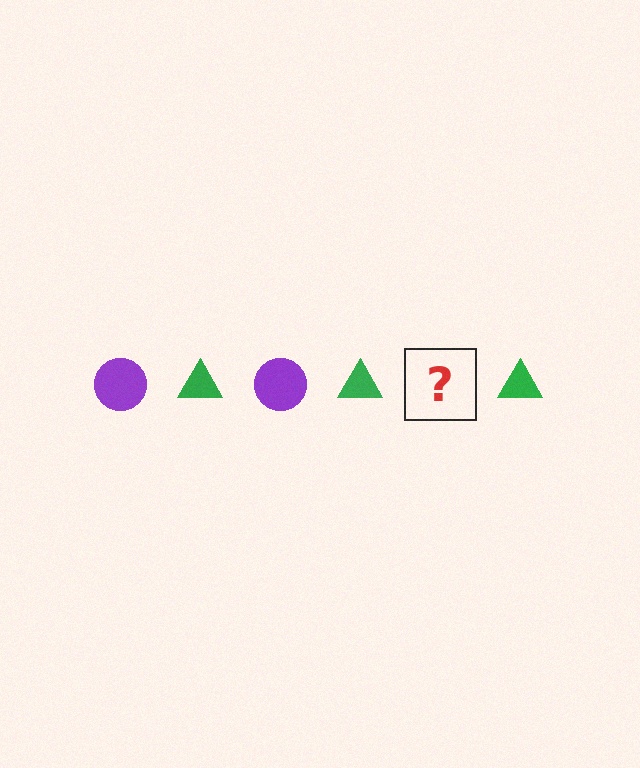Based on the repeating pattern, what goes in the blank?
The blank should be a purple circle.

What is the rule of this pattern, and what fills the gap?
The rule is that the pattern alternates between purple circle and green triangle. The gap should be filled with a purple circle.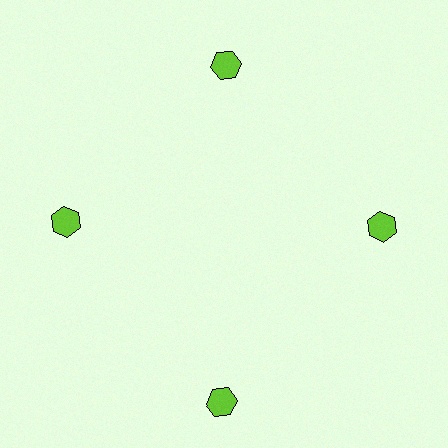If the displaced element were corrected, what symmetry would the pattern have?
It would have 4-fold rotational symmetry — the pattern would map onto itself every 90 degrees.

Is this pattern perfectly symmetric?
No. The 4 lime hexagons are arranged in a ring, but one element near the 6 o'clock position is pushed outward from the center, breaking the 4-fold rotational symmetry.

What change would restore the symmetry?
The symmetry would be restored by moving it inward, back onto the ring so that all 4 hexagons sit at equal angles and equal distance from the center.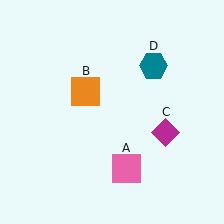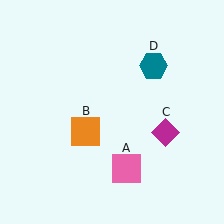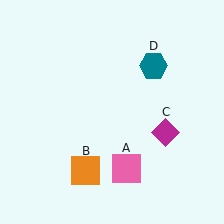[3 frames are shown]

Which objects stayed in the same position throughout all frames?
Pink square (object A) and magenta diamond (object C) and teal hexagon (object D) remained stationary.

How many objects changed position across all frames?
1 object changed position: orange square (object B).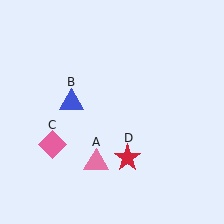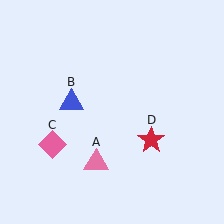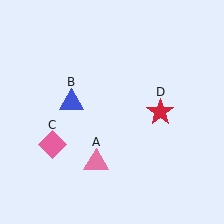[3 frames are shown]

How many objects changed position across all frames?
1 object changed position: red star (object D).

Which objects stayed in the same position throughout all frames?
Pink triangle (object A) and blue triangle (object B) and pink diamond (object C) remained stationary.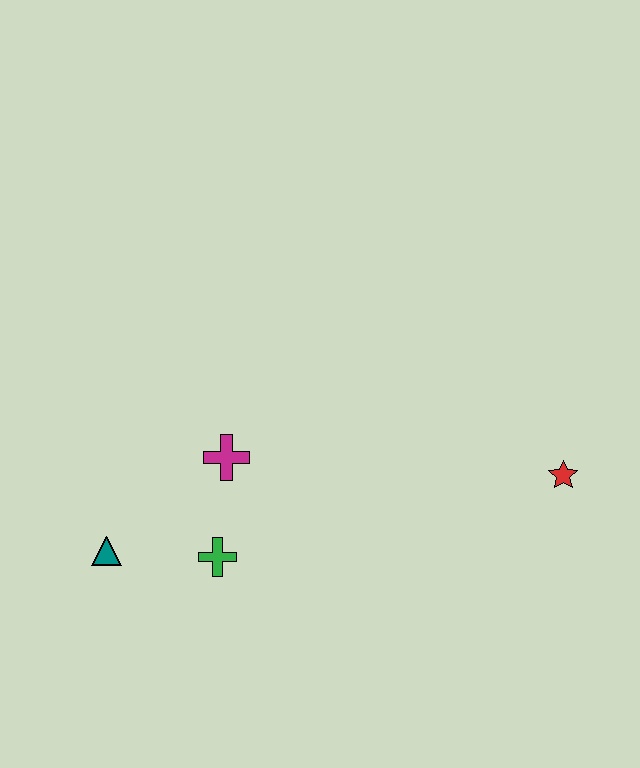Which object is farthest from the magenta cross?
The red star is farthest from the magenta cross.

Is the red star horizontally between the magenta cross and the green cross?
No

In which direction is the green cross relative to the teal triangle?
The green cross is to the right of the teal triangle.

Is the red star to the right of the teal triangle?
Yes